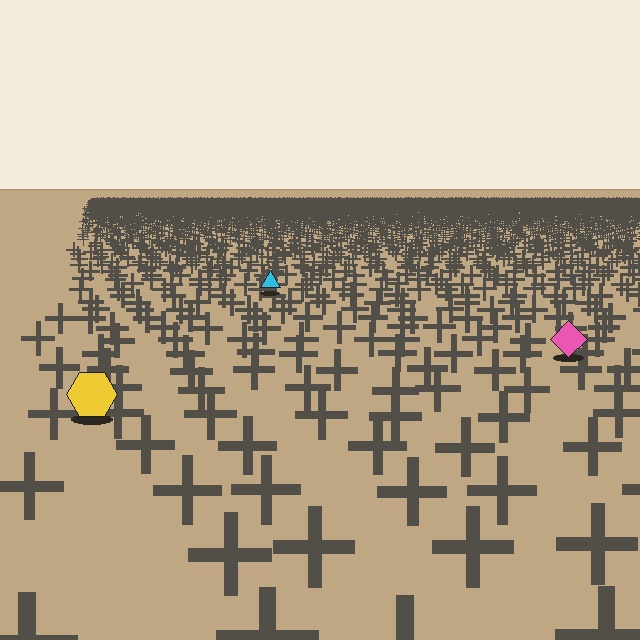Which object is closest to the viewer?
The yellow hexagon is closest. The texture marks near it are larger and more spread out.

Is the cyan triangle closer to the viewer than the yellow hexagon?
No. The yellow hexagon is closer — you can tell from the texture gradient: the ground texture is coarser near it.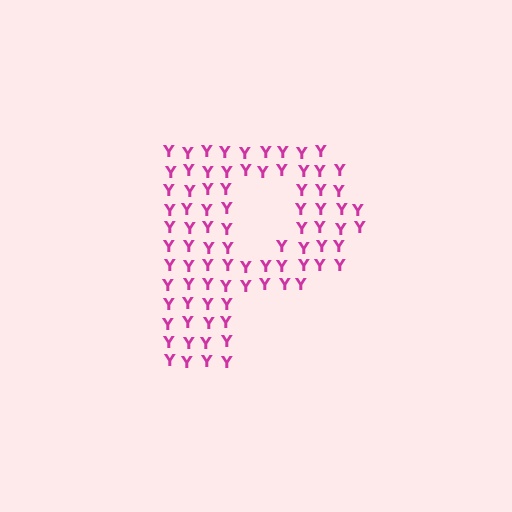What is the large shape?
The large shape is the letter P.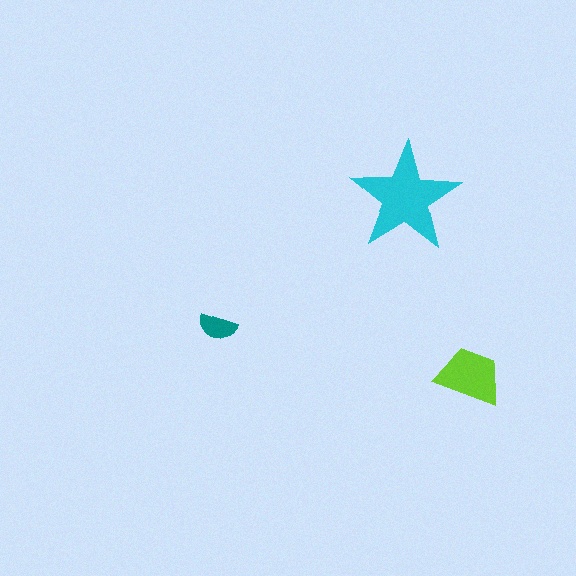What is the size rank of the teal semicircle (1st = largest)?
3rd.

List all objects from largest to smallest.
The cyan star, the lime trapezoid, the teal semicircle.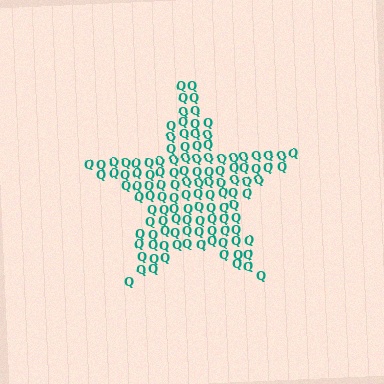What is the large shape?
The large shape is a star.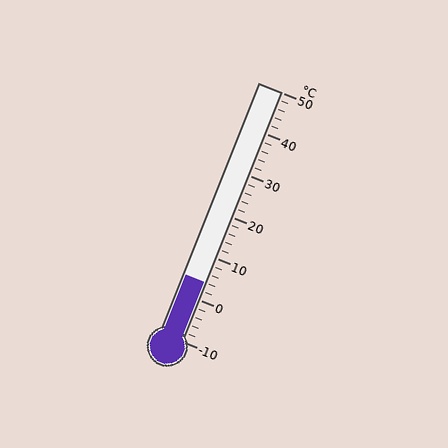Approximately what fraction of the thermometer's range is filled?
The thermometer is filled to approximately 25% of its range.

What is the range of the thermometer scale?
The thermometer scale ranges from -10°C to 50°C.